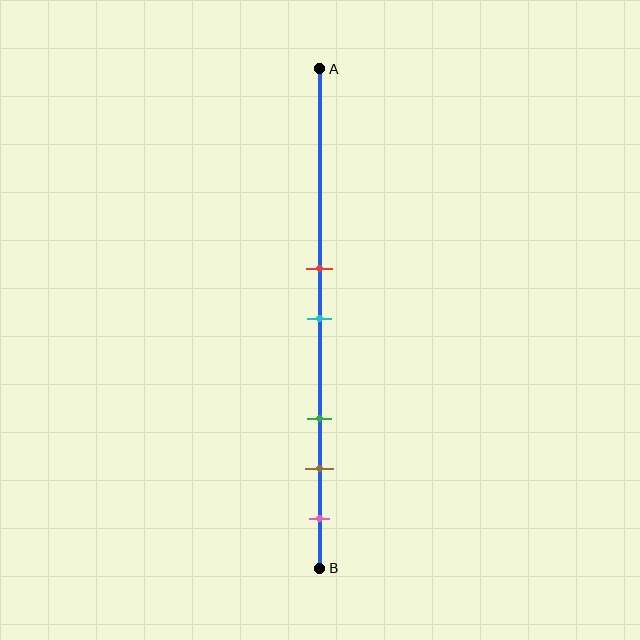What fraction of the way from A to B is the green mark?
The green mark is approximately 70% (0.7) of the way from A to B.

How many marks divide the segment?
There are 5 marks dividing the segment.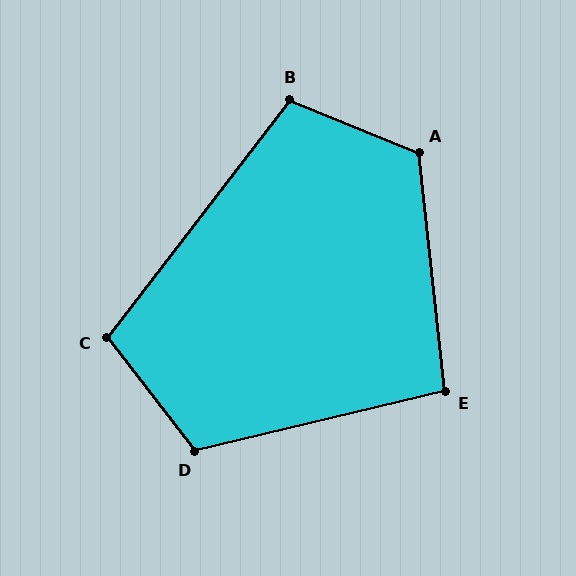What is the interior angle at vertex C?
Approximately 105 degrees (obtuse).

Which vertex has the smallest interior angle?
E, at approximately 97 degrees.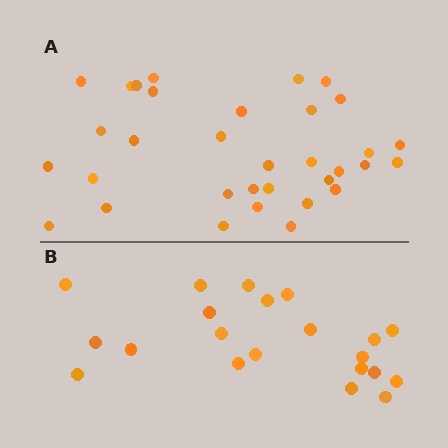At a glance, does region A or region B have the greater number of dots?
Region A (the top region) has more dots.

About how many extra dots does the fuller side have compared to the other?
Region A has roughly 12 or so more dots than region B.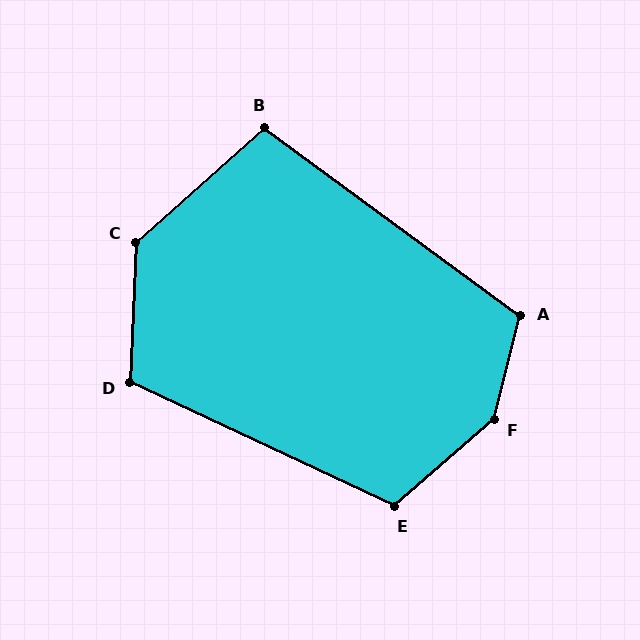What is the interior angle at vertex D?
Approximately 113 degrees (obtuse).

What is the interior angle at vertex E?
Approximately 114 degrees (obtuse).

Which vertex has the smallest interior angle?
B, at approximately 102 degrees.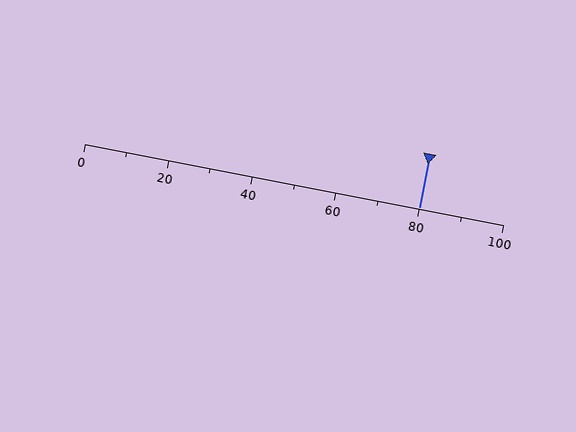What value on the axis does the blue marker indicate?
The marker indicates approximately 80.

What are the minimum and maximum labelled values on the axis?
The axis runs from 0 to 100.